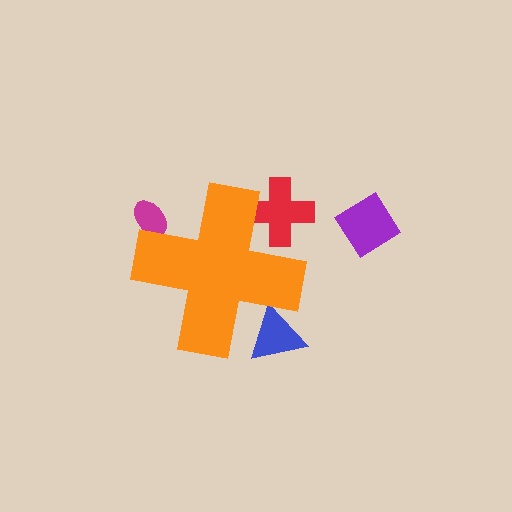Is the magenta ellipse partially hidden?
Yes, the magenta ellipse is partially hidden behind the orange cross.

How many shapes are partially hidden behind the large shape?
3 shapes are partially hidden.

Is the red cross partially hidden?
Yes, the red cross is partially hidden behind the orange cross.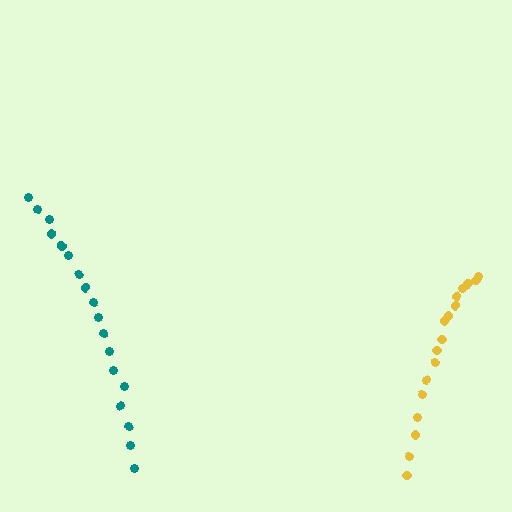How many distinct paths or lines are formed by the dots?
There are 2 distinct paths.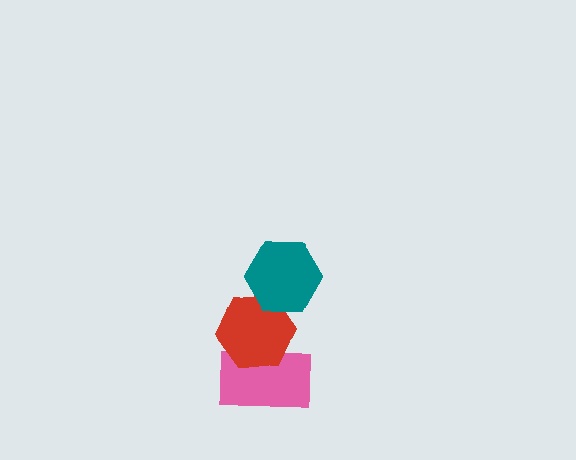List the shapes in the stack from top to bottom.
From top to bottom: the teal hexagon, the red hexagon, the pink rectangle.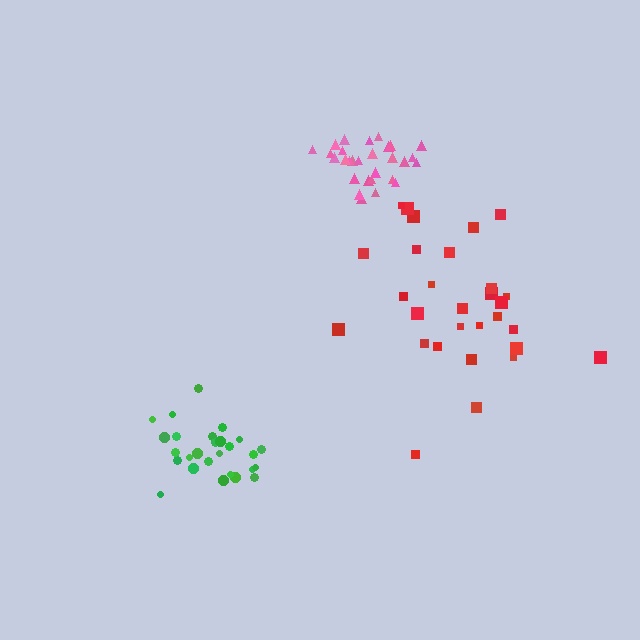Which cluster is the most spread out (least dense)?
Red.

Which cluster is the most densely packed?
Pink.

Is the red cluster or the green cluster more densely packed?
Green.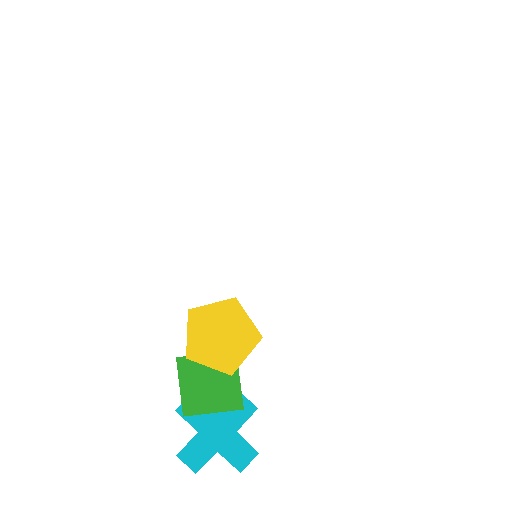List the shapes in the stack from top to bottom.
From top to bottom: the yellow pentagon, the green square, the cyan cross.